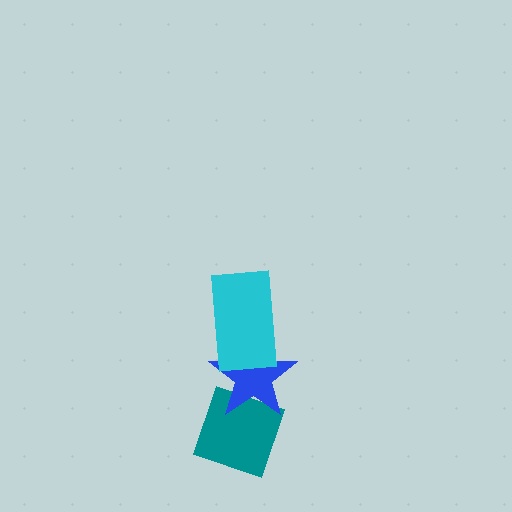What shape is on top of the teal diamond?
The blue star is on top of the teal diamond.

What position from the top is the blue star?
The blue star is 2nd from the top.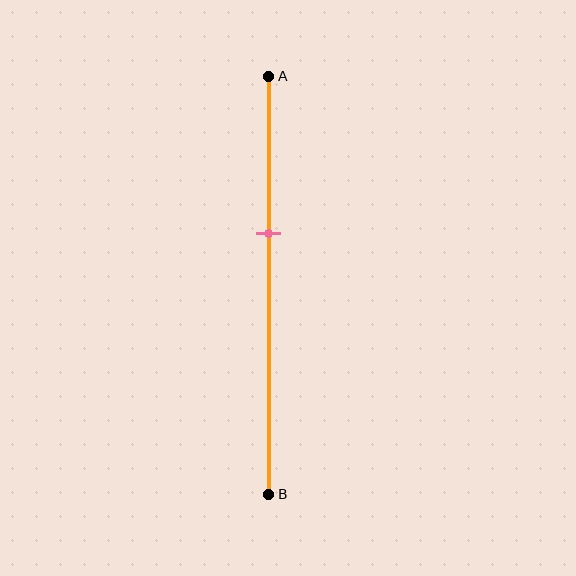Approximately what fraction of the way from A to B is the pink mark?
The pink mark is approximately 40% of the way from A to B.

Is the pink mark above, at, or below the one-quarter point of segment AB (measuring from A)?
The pink mark is below the one-quarter point of segment AB.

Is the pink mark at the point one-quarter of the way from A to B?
No, the mark is at about 40% from A, not at the 25% one-quarter point.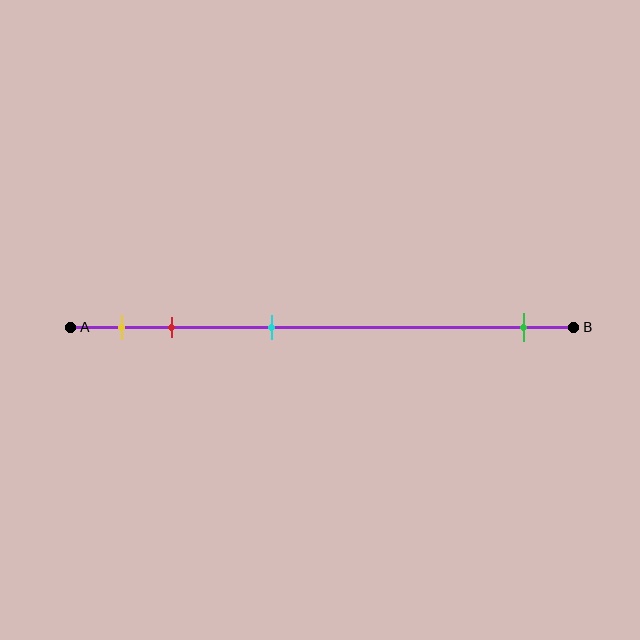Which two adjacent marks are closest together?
The yellow and red marks are the closest adjacent pair.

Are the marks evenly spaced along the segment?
No, the marks are not evenly spaced.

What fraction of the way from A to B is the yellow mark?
The yellow mark is approximately 10% (0.1) of the way from A to B.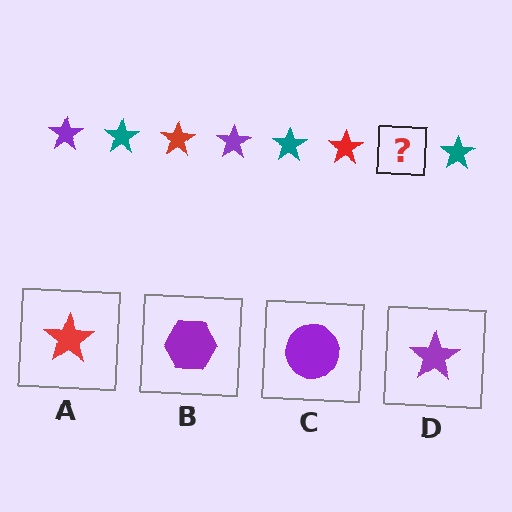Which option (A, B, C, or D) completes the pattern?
D.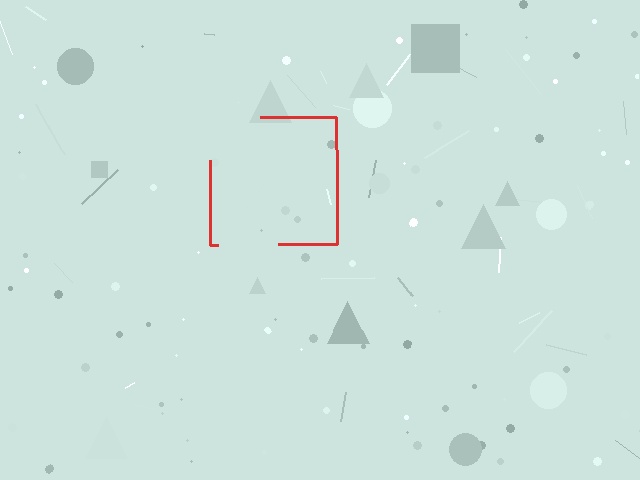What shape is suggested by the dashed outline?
The dashed outline suggests a square.